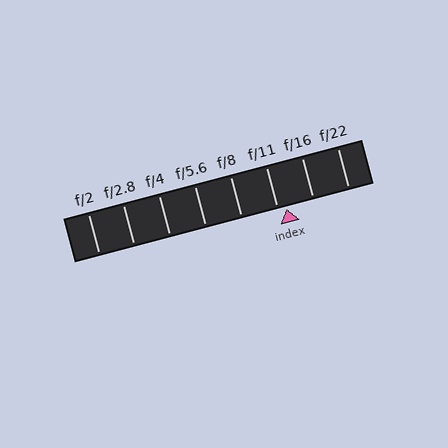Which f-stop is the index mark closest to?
The index mark is closest to f/11.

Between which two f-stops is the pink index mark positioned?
The index mark is between f/11 and f/16.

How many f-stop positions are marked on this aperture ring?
There are 8 f-stop positions marked.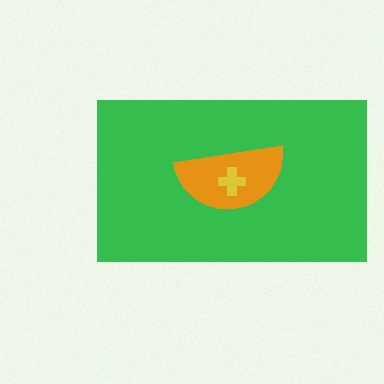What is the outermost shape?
The green rectangle.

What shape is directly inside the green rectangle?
The orange semicircle.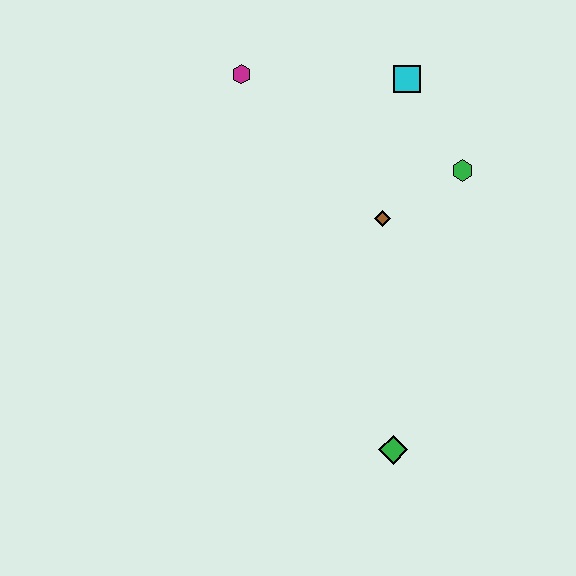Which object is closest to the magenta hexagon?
The cyan square is closest to the magenta hexagon.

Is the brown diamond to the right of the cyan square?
No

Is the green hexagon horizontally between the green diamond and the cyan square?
No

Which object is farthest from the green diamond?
The magenta hexagon is farthest from the green diamond.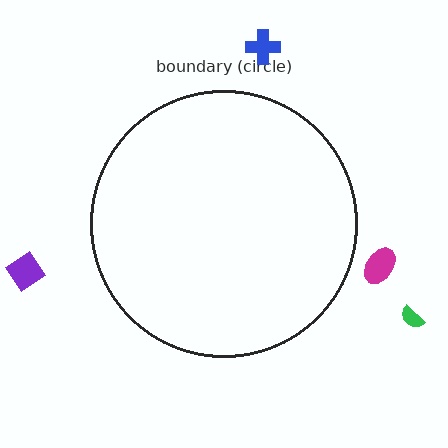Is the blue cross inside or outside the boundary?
Outside.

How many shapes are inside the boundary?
0 inside, 4 outside.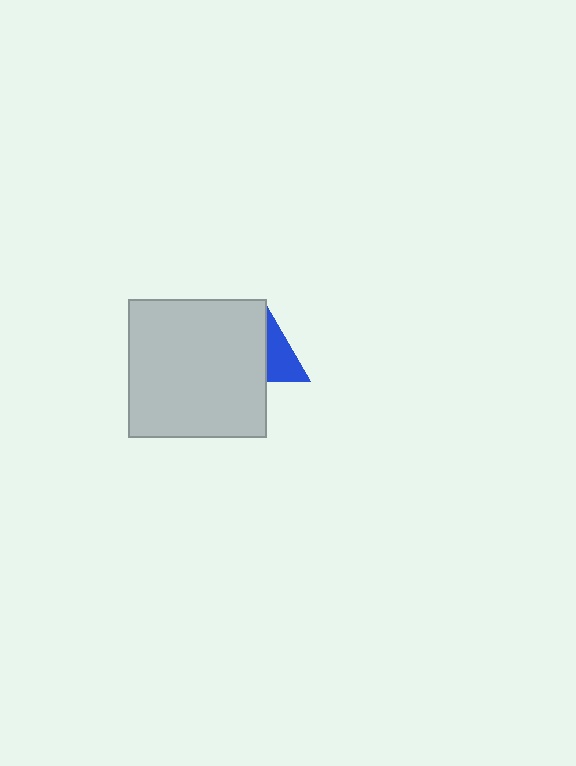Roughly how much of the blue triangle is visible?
About half of it is visible (roughly 48%).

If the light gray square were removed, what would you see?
You would see the complete blue triangle.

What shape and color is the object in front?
The object in front is a light gray square.